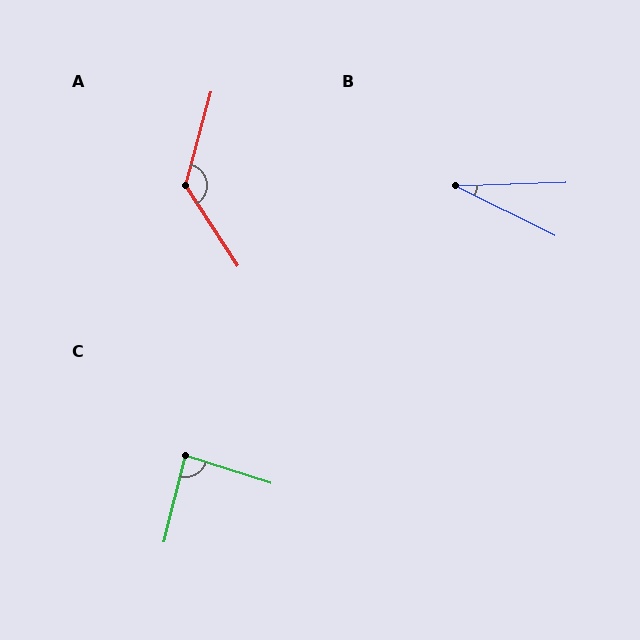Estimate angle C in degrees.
Approximately 86 degrees.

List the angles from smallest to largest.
B (28°), C (86°), A (132°).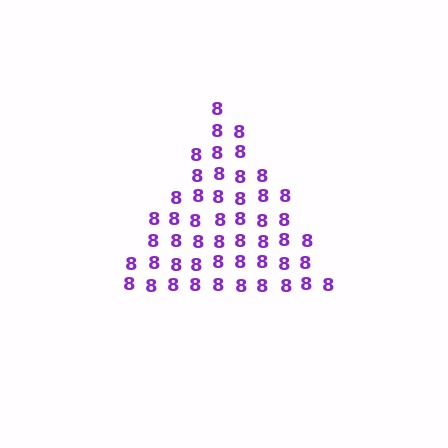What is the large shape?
The large shape is a triangle.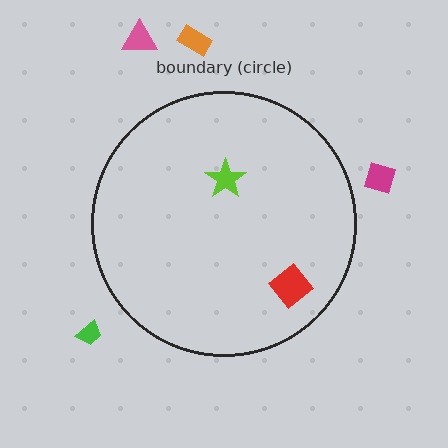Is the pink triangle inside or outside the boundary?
Outside.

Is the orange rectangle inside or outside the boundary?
Outside.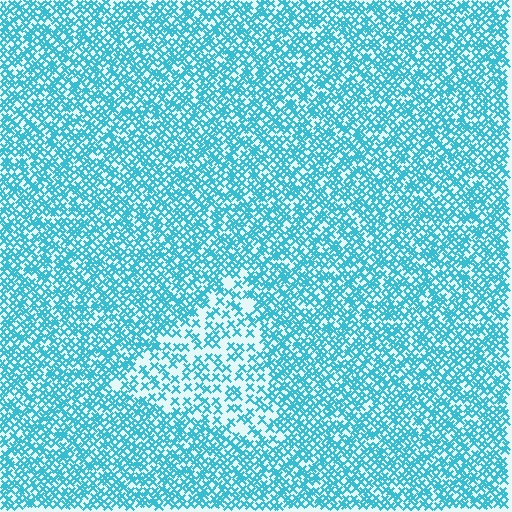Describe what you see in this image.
The image contains small cyan elements arranged at two different densities. A triangle-shaped region is visible where the elements are less densely packed than the surrounding area.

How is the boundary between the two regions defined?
The boundary is defined by a change in element density (approximately 2.0x ratio). All elements are the same color, size, and shape.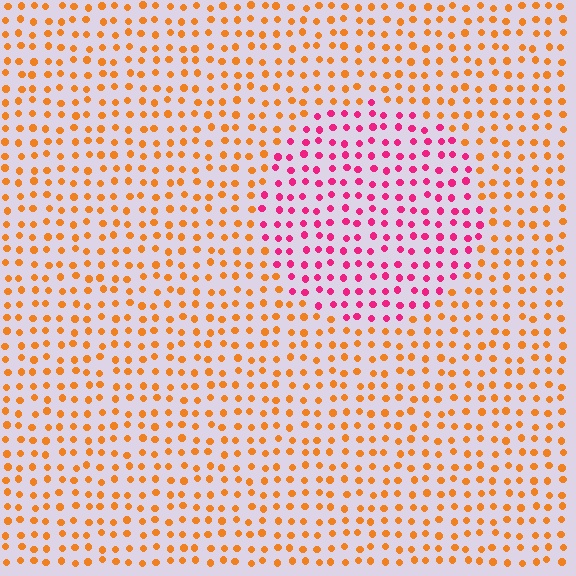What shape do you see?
I see a circle.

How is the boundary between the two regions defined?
The boundary is defined purely by a slight shift in hue (about 57 degrees). Spacing, size, and orientation are identical on both sides.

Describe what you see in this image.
The image is filled with small orange elements in a uniform arrangement. A circle-shaped region is visible where the elements are tinted to a slightly different hue, forming a subtle color boundary.